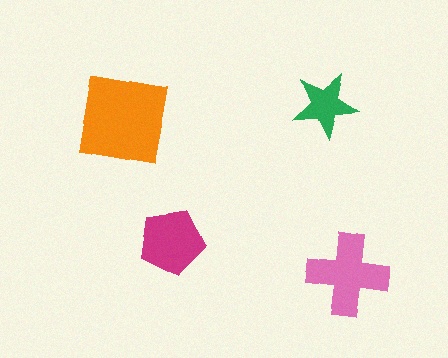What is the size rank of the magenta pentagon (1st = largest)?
3rd.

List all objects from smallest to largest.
The green star, the magenta pentagon, the pink cross, the orange square.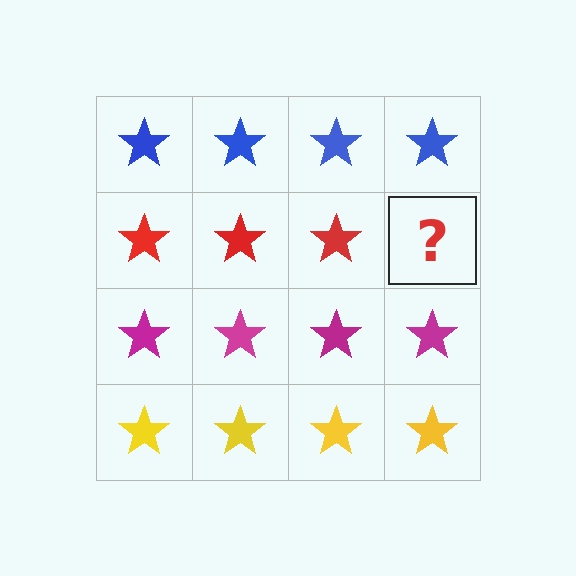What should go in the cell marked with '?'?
The missing cell should contain a red star.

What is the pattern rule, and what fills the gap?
The rule is that each row has a consistent color. The gap should be filled with a red star.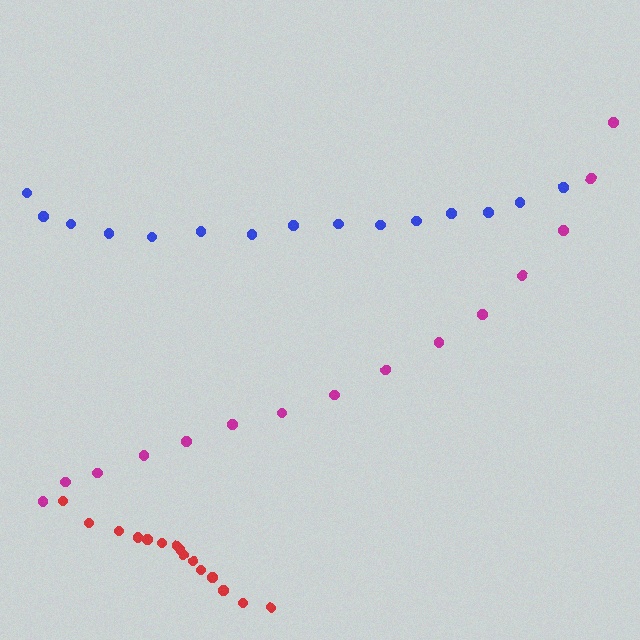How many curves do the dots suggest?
There are 3 distinct paths.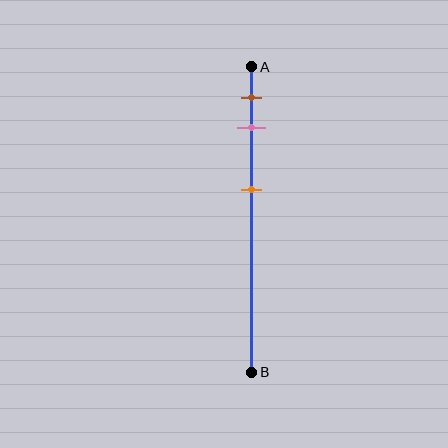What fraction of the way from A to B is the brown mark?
The brown mark is approximately 10% (0.1) of the way from A to B.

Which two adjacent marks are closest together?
The brown and pink marks are the closest adjacent pair.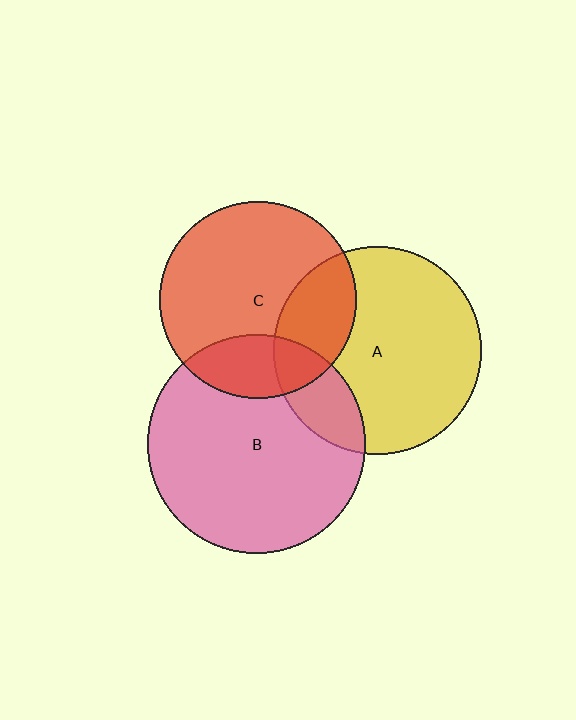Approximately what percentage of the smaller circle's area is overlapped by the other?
Approximately 20%.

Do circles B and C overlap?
Yes.